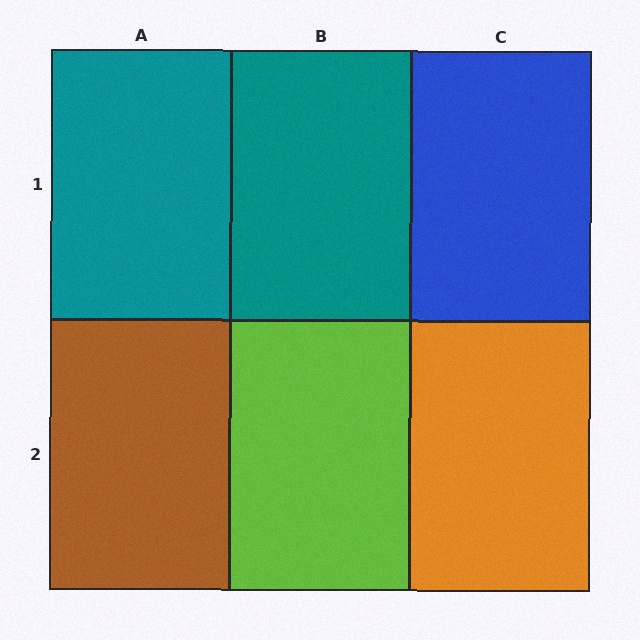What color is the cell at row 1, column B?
Teal.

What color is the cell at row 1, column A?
Teal.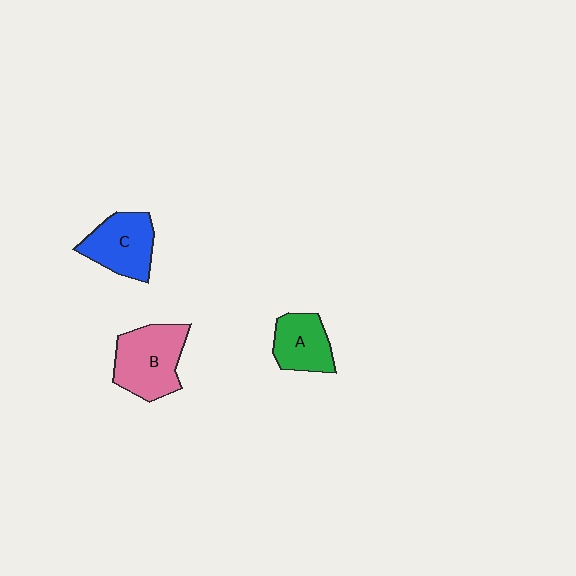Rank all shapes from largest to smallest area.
From largest to smallest: B (pink), C (blue), A (green).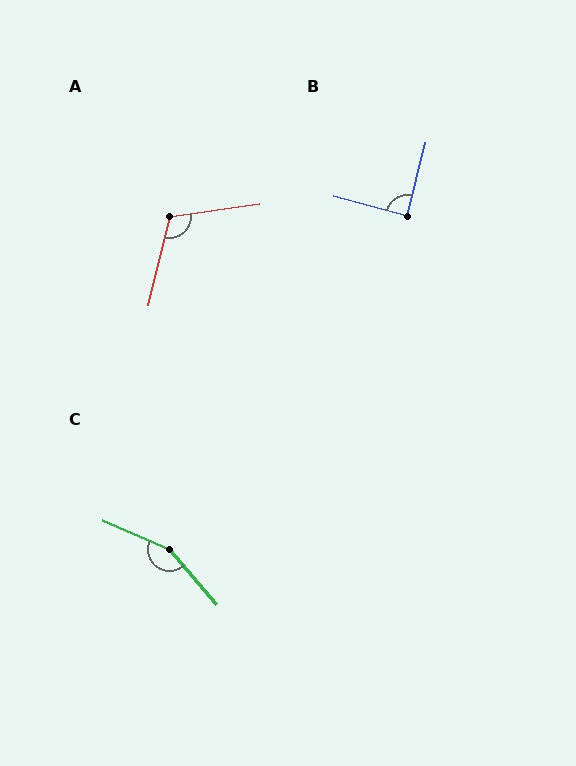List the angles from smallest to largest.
B (89°), A (112°), C (155°).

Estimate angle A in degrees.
Approximately 112 degrees.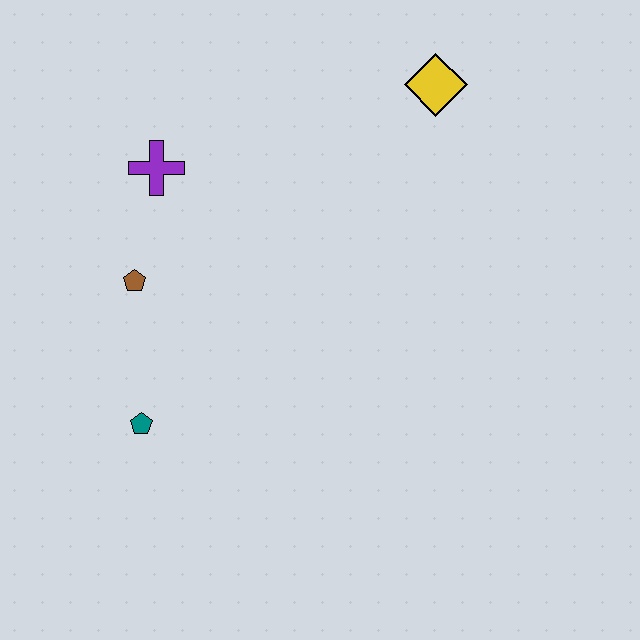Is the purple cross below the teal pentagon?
No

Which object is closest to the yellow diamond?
The purple cross is closest to the yellow diamond.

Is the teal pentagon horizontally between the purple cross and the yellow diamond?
No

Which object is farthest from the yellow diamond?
The teal pentagon is farthest from the yellow diamond.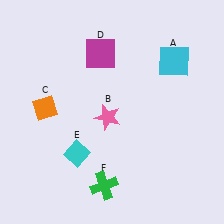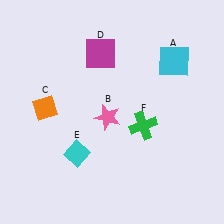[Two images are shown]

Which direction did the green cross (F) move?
The green cross (F) moved up.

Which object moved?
The green cross (F) moved up.